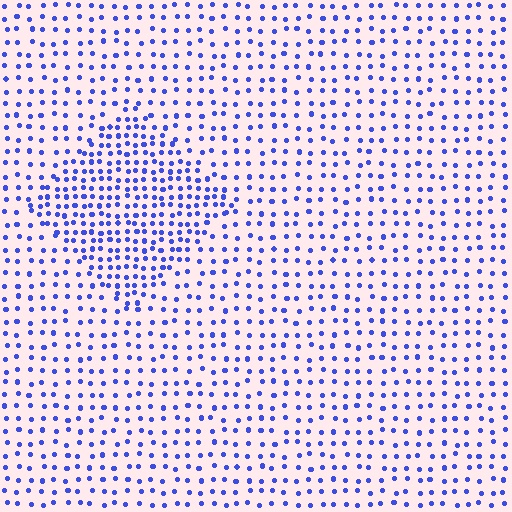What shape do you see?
I see a diamond.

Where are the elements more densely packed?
The elements are more densely packed inside the diamond boundary.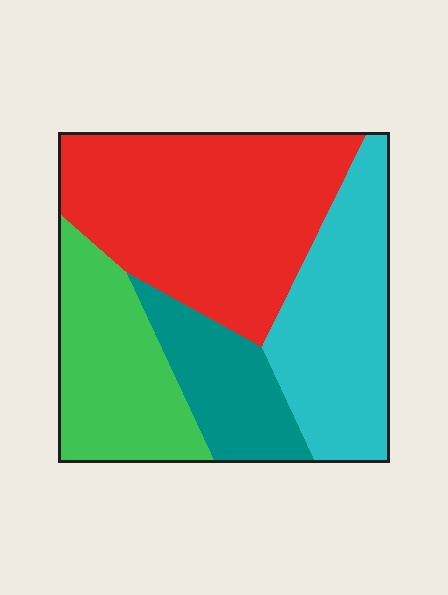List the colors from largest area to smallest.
From largest to smallest: red, cyan, green, teal.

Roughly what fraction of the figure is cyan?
Cyan covers around 25% of the figure.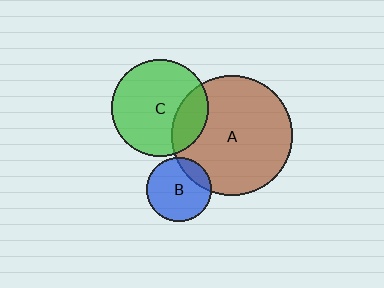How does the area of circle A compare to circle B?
Approximately 3.5 times.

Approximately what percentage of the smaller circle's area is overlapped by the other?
Approximately 20%.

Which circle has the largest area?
Circle A (brown).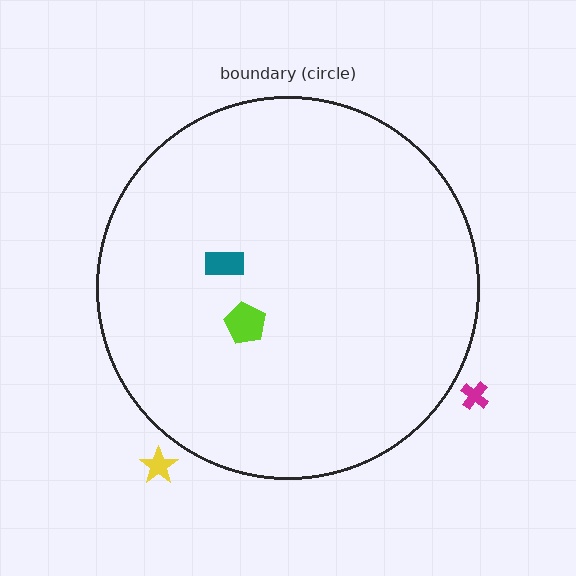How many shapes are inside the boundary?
2 inside, 2 outside.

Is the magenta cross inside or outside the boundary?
Outside.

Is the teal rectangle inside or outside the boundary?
Inside.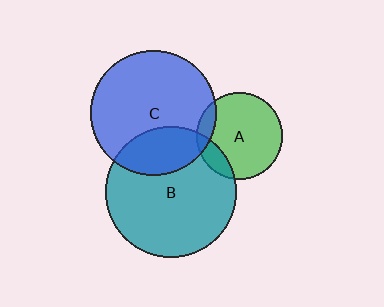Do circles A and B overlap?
Yes.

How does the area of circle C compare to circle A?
Approximately 2.1 times.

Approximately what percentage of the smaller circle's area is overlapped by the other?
Approximately 15%.